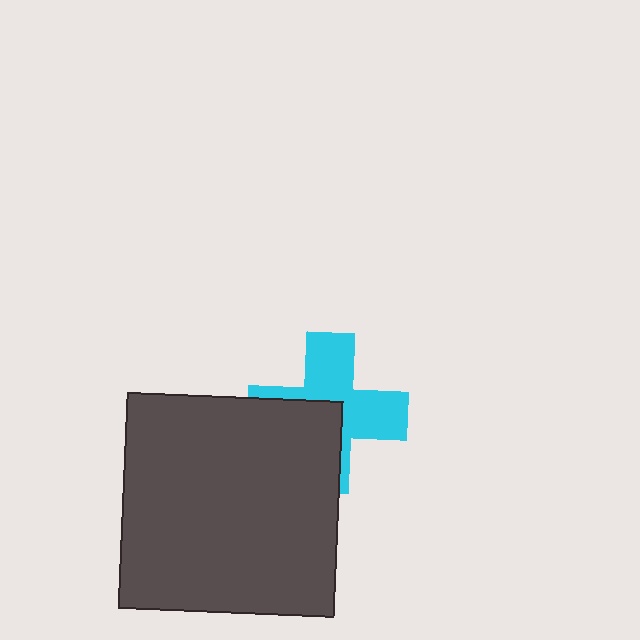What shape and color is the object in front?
The object in front is a dark gray square.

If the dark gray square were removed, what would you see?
You would see the complete cyan cross.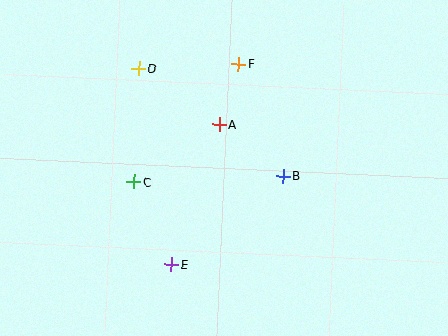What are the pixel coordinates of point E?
Point E is at (172, 265).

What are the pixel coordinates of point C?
Point C is at (134, 182).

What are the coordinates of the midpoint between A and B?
The midpoint between A and B is at (251, 150).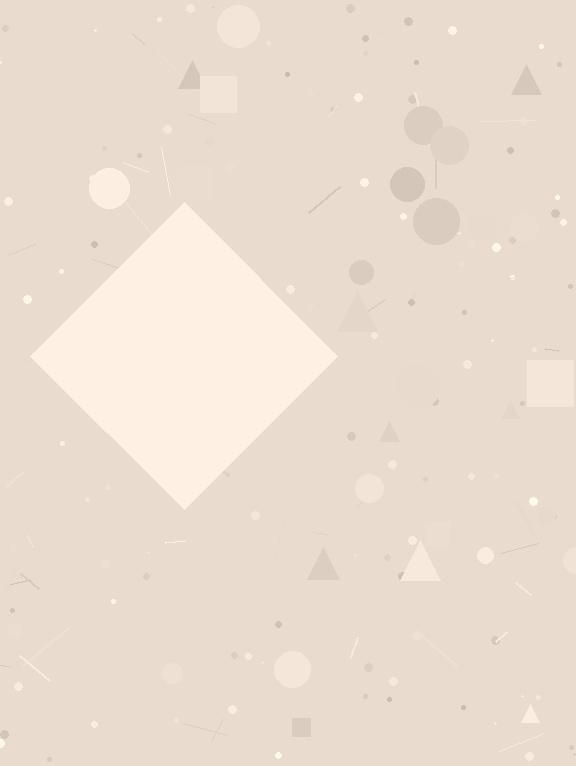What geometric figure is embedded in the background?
A diamond is embedded in the background.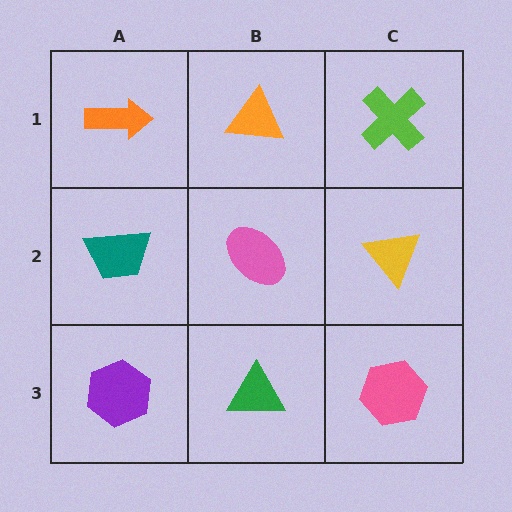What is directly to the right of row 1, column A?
An orange triangle.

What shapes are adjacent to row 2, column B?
An orange triangle (row 1, column B), a green triangle (row 3, column B), a teal trapezoid (row 2, column A), a yellow triangle (row 2, column C).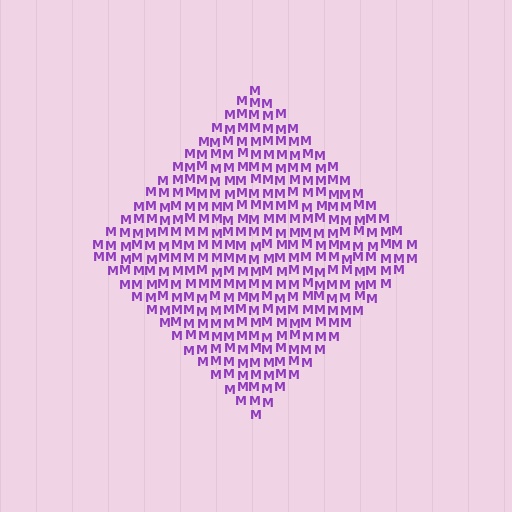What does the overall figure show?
The overall figure shows a diamond.